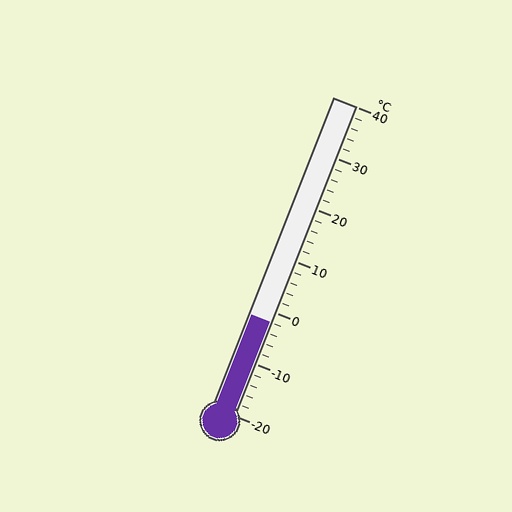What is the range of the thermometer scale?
The thermometer scale ranges from -20°C to 40°C.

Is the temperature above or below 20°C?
The temperature is below 20°C.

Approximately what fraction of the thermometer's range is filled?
The thermometer is filled to approximately 30% of its range.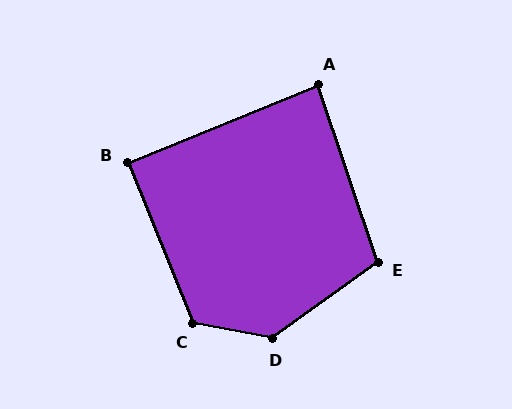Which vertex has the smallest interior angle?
A, at approximately 86 degrees.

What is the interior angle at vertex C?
Approximately 123 degrees (obtuse).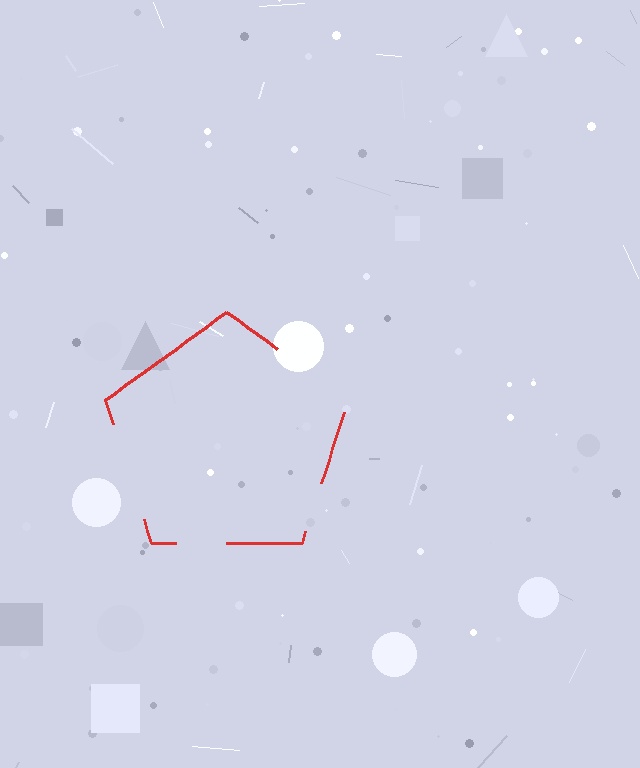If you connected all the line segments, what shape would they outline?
They would outline a pentagon.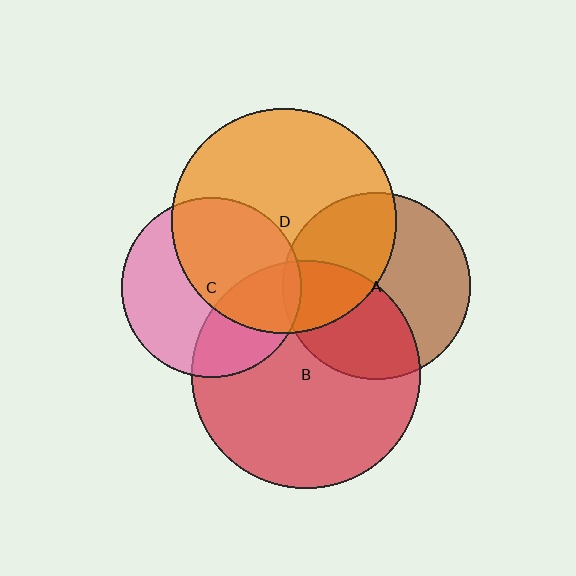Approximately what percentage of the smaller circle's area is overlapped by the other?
Approximately 5%.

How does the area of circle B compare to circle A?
Approximately 1.5 times.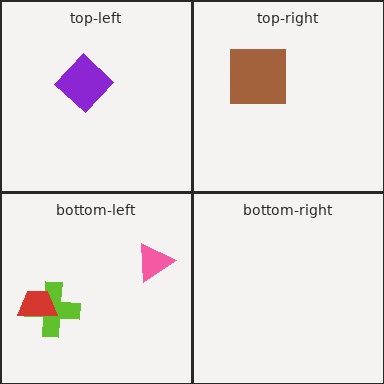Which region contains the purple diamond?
The top-left region.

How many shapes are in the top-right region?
1.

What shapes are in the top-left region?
The purple diamond.